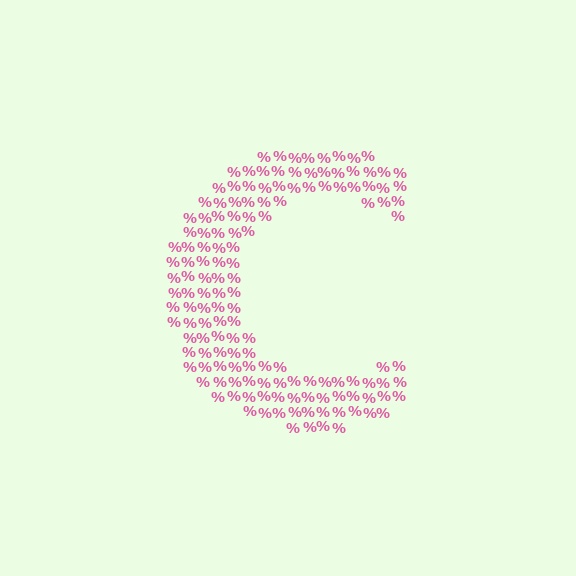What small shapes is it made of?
It is made of small percent signs.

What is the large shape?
The large shape is the letter C.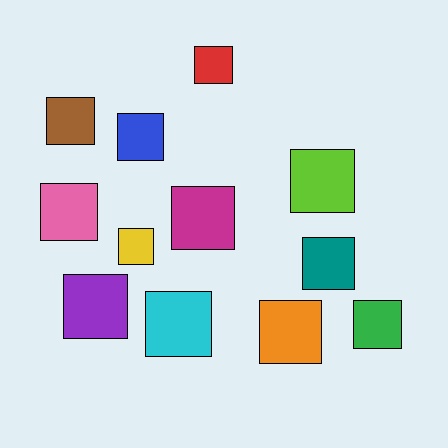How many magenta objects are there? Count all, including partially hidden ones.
There is 1 magenta object.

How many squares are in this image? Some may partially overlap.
There are 12 squares.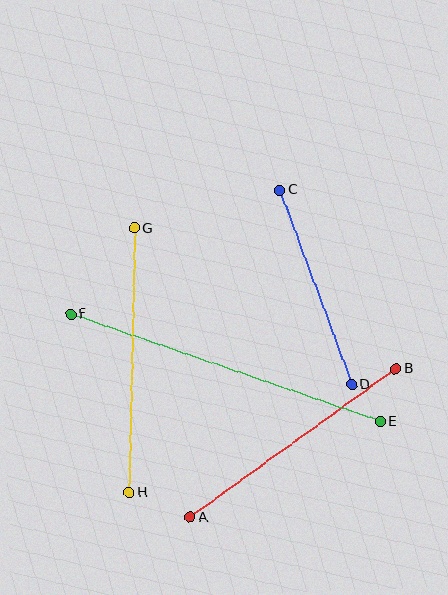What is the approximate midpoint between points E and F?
The midpoint is at approximately (225, 368) pixels.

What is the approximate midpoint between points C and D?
The midpoint is at approximately (316, 287) pixels.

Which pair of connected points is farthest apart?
Points E and F are farthest apart.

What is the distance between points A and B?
The distance is approximately 254 pixels.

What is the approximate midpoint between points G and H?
The midpoint is at approximately (132, 360) pixels.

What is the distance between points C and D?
The distance is approximately 207 pixels.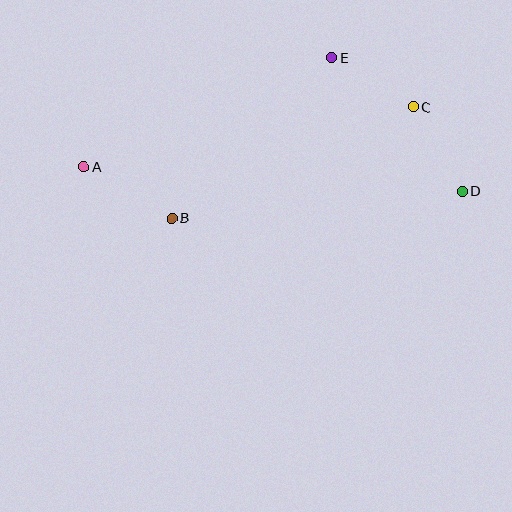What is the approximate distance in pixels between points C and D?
The distance between C and D is approximately 97 pixels.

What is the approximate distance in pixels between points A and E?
The distance between A and E is approximately 270 pixels.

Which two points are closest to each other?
Points C and E are closest to each other.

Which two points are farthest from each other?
Points A and D are farthest from each other.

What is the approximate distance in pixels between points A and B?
The distance between A and B is approximately 102 pixels.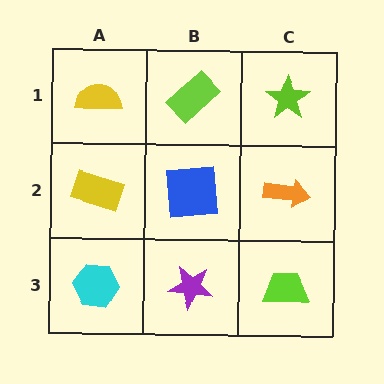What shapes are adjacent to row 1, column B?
A blue square (row 2, column B), a yellow semicircle (row 1, column A), a lime star (row 1, column C).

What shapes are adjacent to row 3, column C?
An orange arrow (row 2, column C), a purple star (row 3, column B).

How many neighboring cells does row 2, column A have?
3.